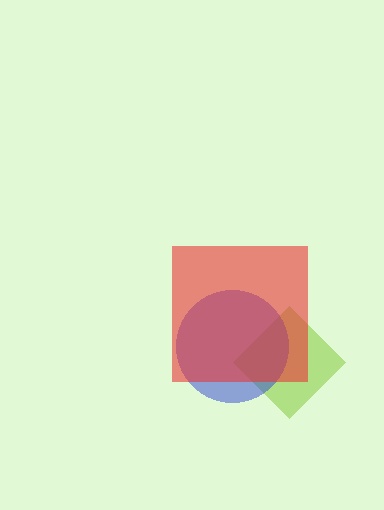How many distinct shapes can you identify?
There are 3 distinct shapes: a lime diamond, a blue circle, a red square.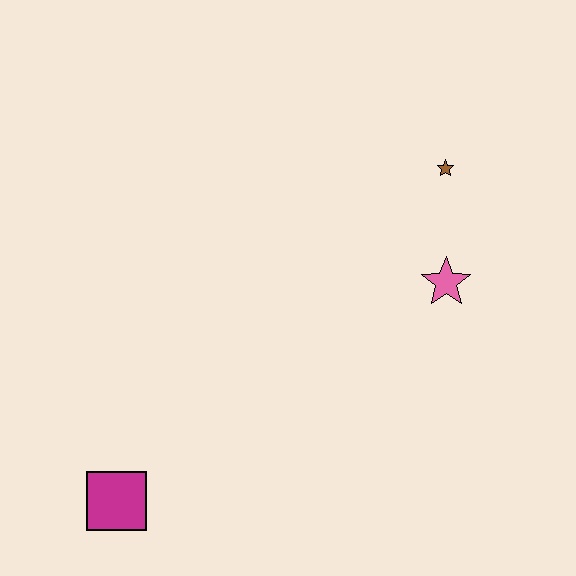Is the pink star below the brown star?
Yes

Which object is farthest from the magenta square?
The brown star is farthest from the magenta square.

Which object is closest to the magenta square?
The pink star is closest to the magenta square.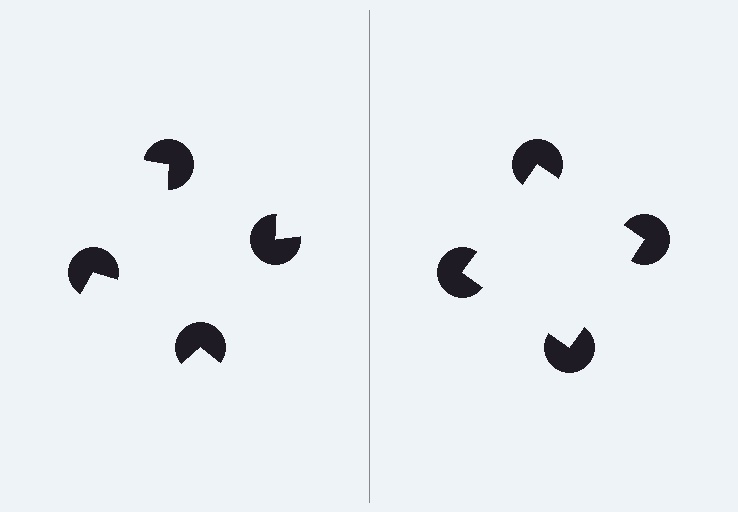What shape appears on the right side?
An illusory square.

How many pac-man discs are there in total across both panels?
8 — 4 on each side.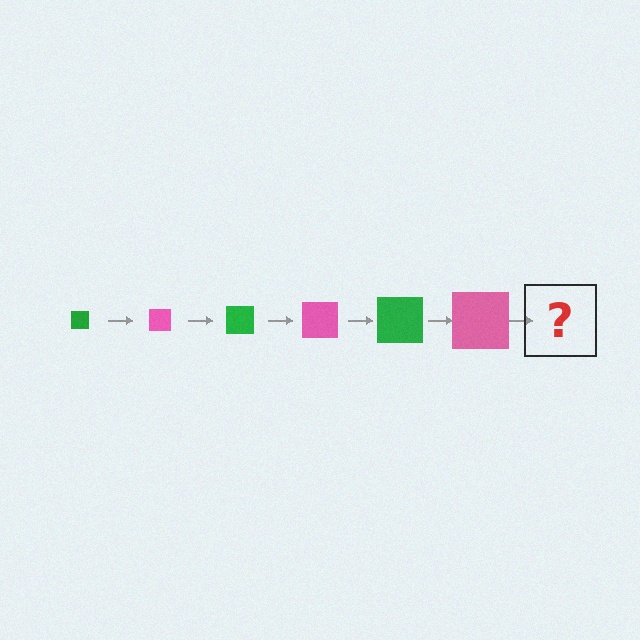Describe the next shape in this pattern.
It should be a green square, larger than the previous one.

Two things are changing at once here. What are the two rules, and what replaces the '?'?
The two rules are that the square grows larger each step and the color cycles through green and pink. The '?' should be a green square, larger than the previous one.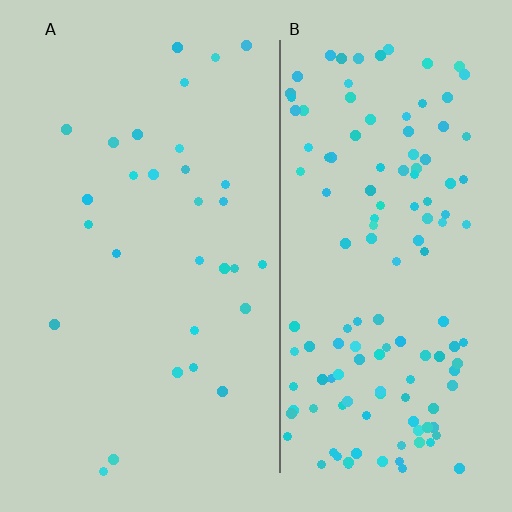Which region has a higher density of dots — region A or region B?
B (the right).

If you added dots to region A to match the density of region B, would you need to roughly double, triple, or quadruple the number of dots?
Approximately quadruple.